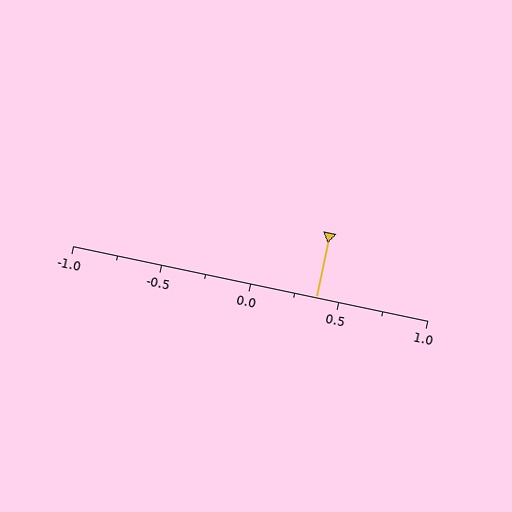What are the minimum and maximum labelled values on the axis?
The axis runs from -1.0 to 1.0.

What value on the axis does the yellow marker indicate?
The marker indicates approximately 0.38.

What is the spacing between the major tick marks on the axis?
The major ticks are spaced 0.5 apart.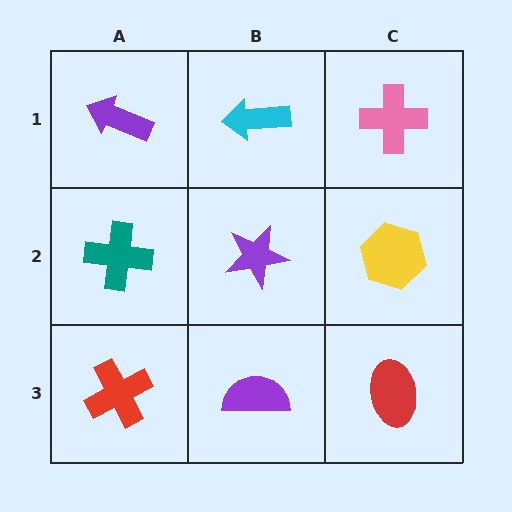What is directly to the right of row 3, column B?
A red ellipse.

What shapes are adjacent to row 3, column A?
A teal cross (row 2, column A), a purple semicircle (row 3, column B).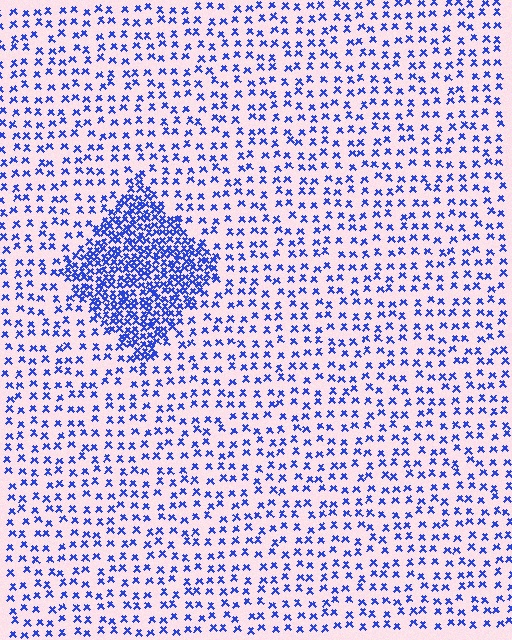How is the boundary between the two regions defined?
The boundary is defined by a change in element density (approximately 2.9x ratio). All elements are the same color, size, and shape.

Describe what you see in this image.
The image contains small blue elements arranged at two different densities. A diamond-shaped region is visible where the elements are more densely packed than the surrounding area.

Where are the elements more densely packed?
The elements are more densely packed inside the diamond boundary.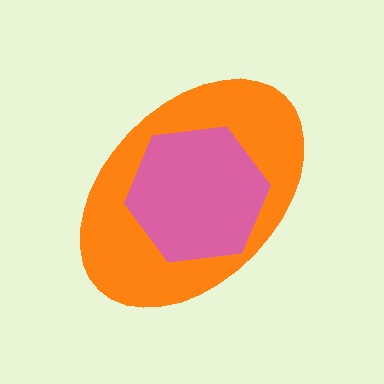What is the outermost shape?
The orange ellipse.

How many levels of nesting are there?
2.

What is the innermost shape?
The pink hexagon.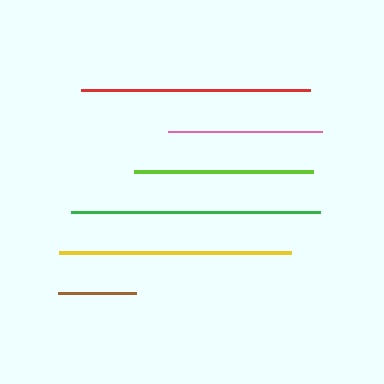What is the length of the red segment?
The red segment is approximately 229 pixels long.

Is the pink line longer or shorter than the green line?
The green line is longer than the pink line.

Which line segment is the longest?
The green line is the longest at approximately 249 pixels.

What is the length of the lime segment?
The lime segment is approximately 179 pixels long.